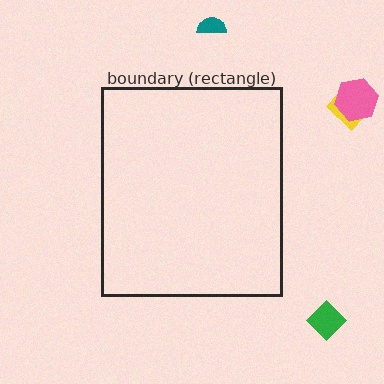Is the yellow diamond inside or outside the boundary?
Outside.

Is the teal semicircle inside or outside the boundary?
Outside.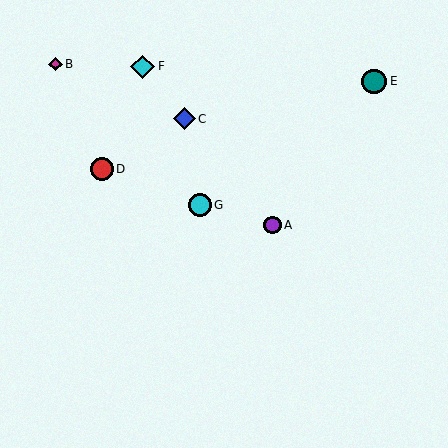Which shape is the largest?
The teal circle (labeled E) is the largest.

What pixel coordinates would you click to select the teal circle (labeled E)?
Click at (374, 81) to select the teal circle E.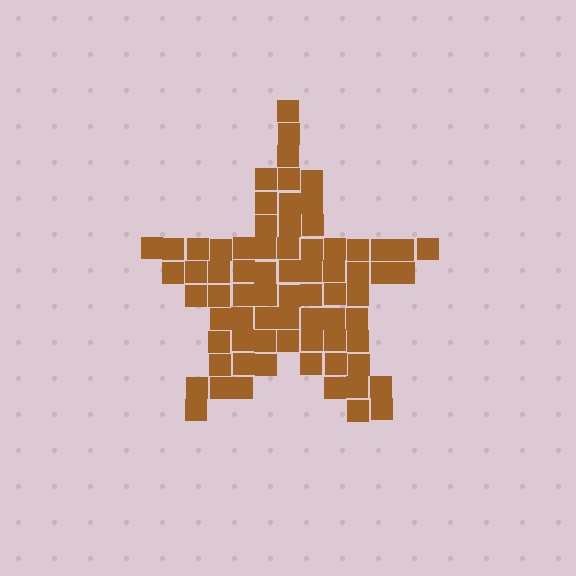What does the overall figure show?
The overall figure shows a star.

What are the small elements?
The small elements are squares.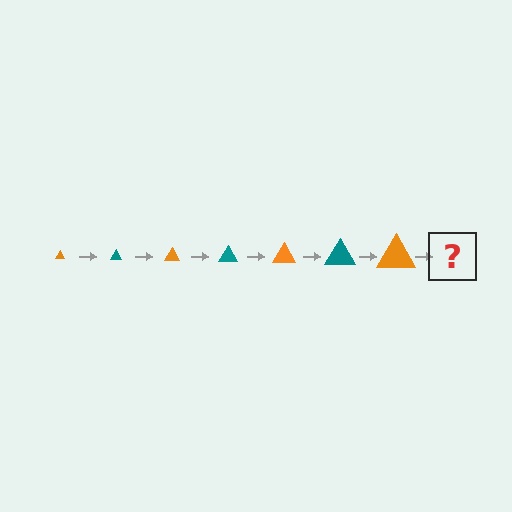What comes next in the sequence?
The next element should be a teal triangle, larger than the previous one.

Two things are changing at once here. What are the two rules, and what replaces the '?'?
The two rules are that the triangle grows larger each step and the color cycles through orange and teal. The '?' should be a teal triangle, larger than the previous one.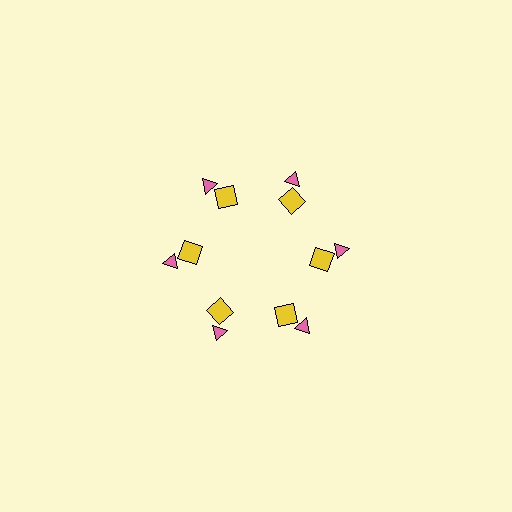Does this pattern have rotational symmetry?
Yes, this pattern has 6-fold rotational symmetry. It looks the same after rotating 60 degrees around the center.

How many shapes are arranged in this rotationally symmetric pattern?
There are 12 shapes, arranged in 6 groups of 2.